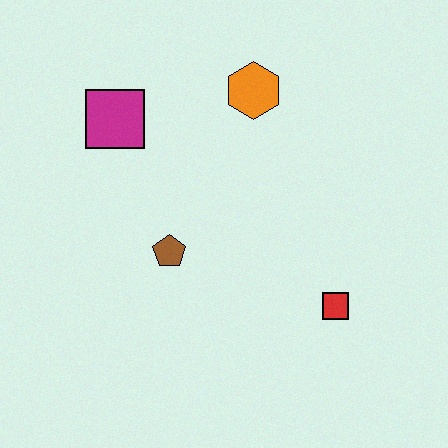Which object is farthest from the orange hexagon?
The red square is farthest from the orange hexagon.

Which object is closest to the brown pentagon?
The magenta square is closest to the brown pentagon.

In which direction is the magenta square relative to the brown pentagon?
The magenta square is above the brown pentagon.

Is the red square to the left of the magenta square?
No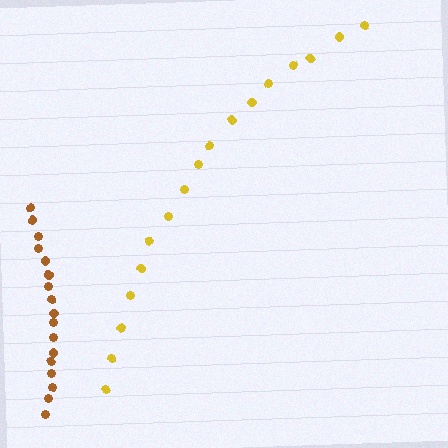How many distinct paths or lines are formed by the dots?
There are 2 distinct paths.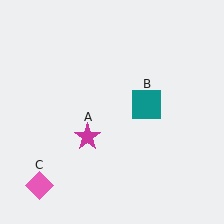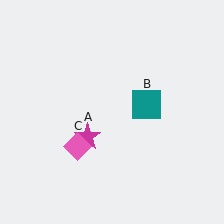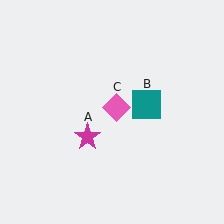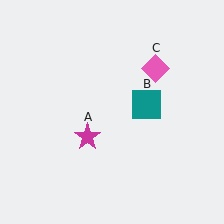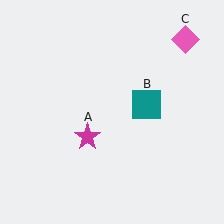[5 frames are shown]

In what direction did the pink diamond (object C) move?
The pink diamond (object C) moved up and to the right.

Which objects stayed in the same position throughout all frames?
Magenta star (object A) and teal square (object B) remained stationary.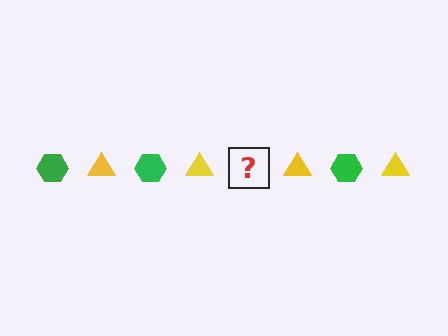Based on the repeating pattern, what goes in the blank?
The blank should be a green hexagon.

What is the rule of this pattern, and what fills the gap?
The rule is that the pattern alternates between green hexagon and yellow triangle. The gap should be filled with a green hexagon.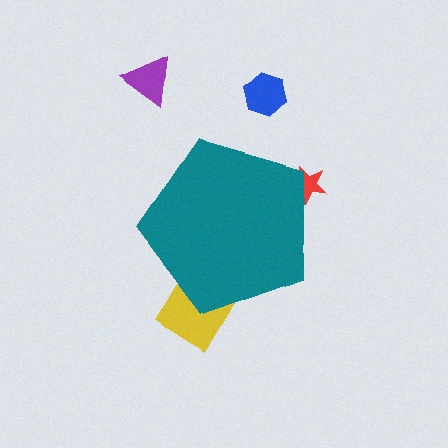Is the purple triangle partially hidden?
No, the purple triangle is fully visible.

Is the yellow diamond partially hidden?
Yes, the yellow diamond is partially hidden behind the teal pentagon.